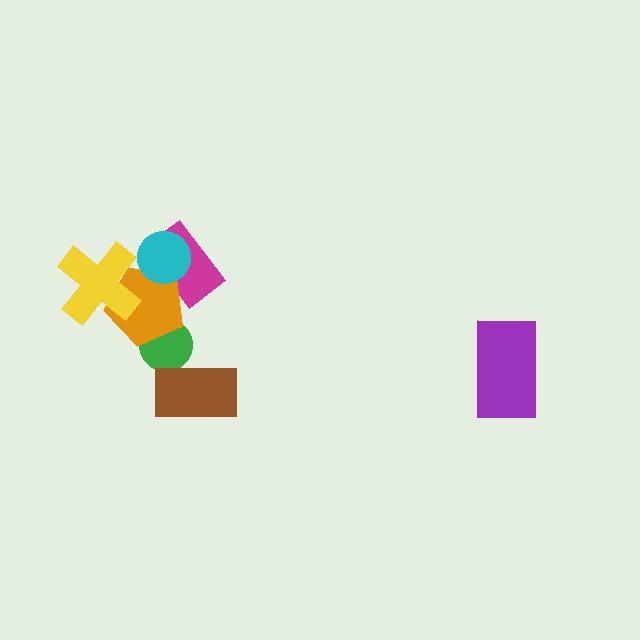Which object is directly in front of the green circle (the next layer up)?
The orange pentagon is directly in front of the green circle.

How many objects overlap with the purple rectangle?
0 objects overlap with the purple rectangle.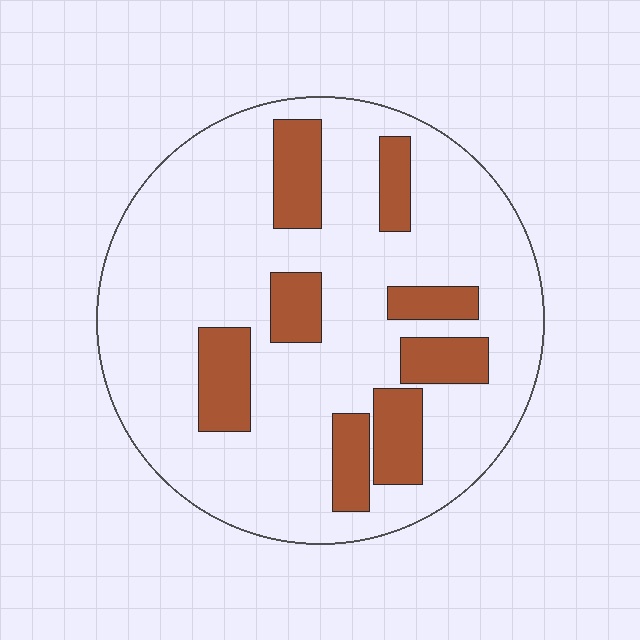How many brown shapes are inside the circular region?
8.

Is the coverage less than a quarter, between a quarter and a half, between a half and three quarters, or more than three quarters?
Less than a quarter.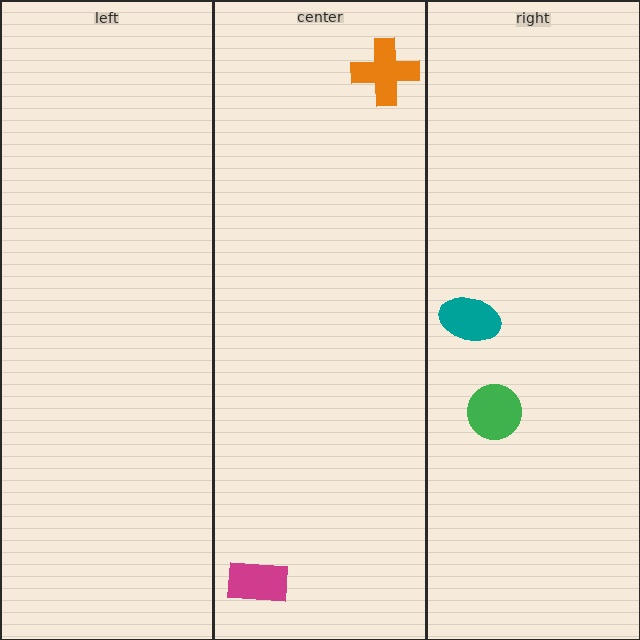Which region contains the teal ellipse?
The right region.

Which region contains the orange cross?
The center region.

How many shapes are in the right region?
2.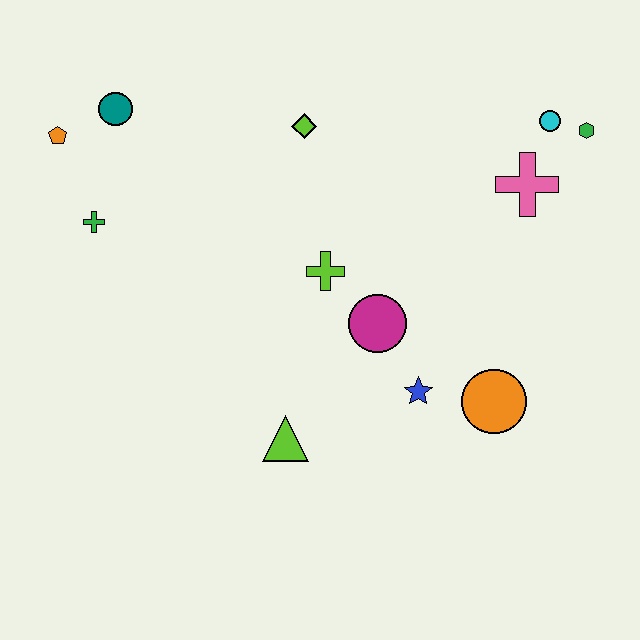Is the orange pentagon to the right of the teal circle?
No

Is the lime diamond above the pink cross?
Yes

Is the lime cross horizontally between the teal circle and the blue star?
Yes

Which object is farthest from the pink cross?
The orange pentagon is farthest from the pink cross.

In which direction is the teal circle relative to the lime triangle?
The teal circle is above the lime triangle.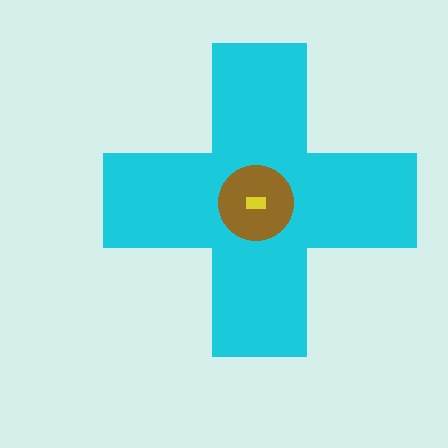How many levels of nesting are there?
3.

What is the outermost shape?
The cyan cross.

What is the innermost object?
The yellow rectangle.